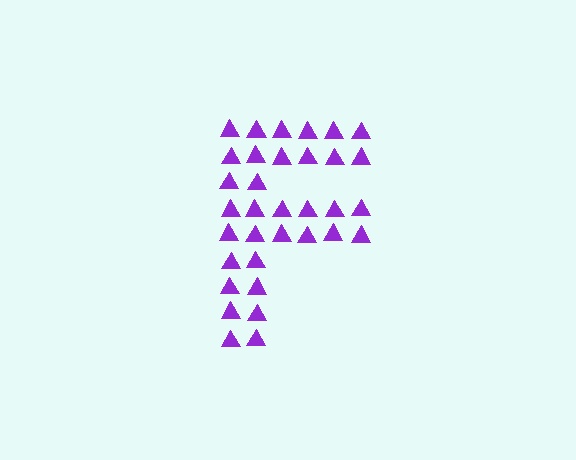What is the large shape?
The large shape is the letter F.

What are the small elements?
The small elements are triangles.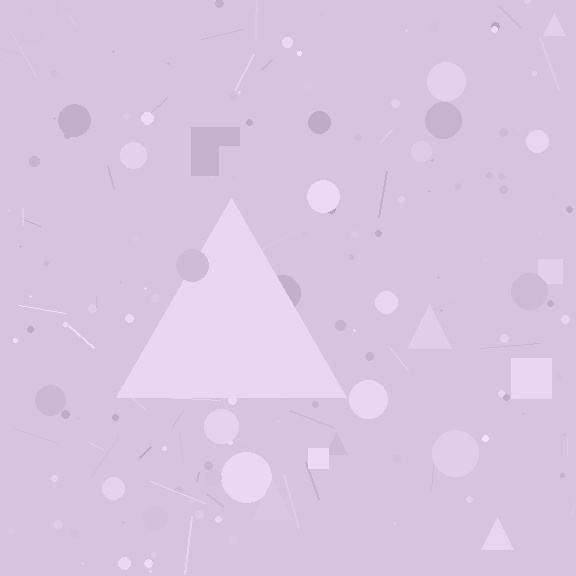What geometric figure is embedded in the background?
A triangle is embedded in the background.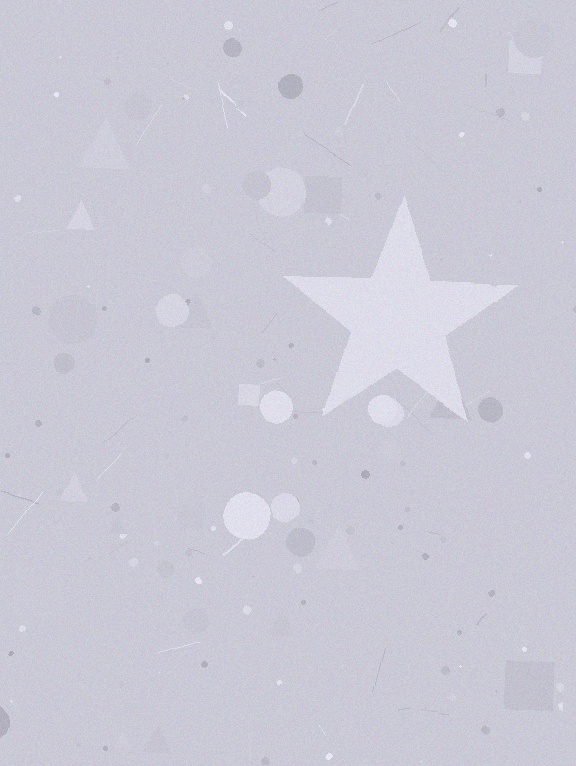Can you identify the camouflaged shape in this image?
The camouflaged shape is a star.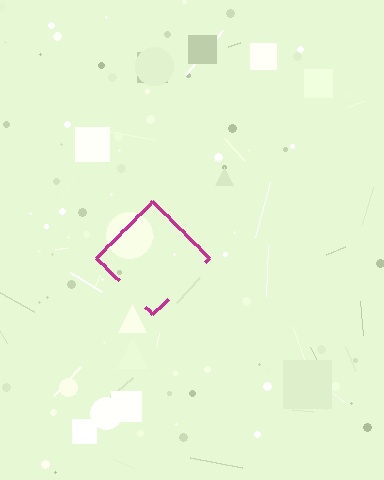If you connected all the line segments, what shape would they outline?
They would outline a diamond.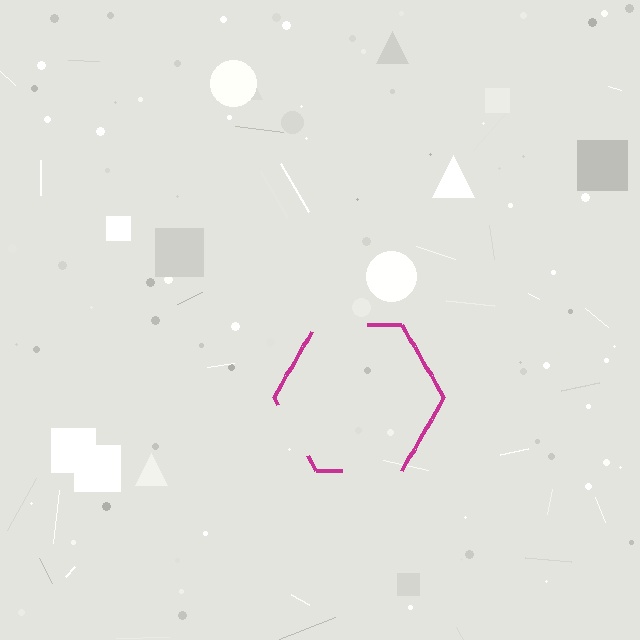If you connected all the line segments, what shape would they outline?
They would outline a hexagon.